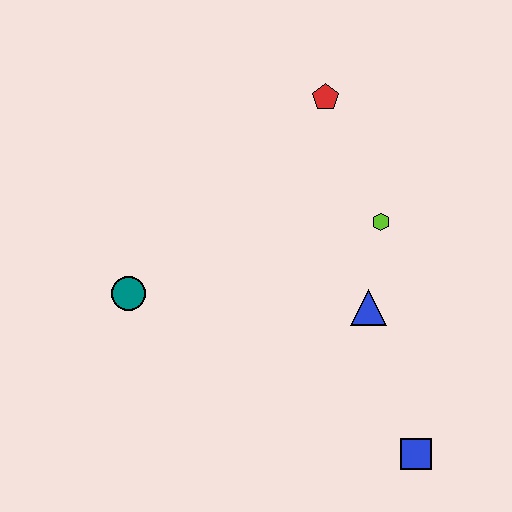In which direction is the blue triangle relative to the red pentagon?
The blue triangle is below the red pentagon.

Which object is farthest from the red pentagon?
The blue square is farthest from the red pentagon.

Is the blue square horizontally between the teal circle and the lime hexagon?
No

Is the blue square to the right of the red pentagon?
Yes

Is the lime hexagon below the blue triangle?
No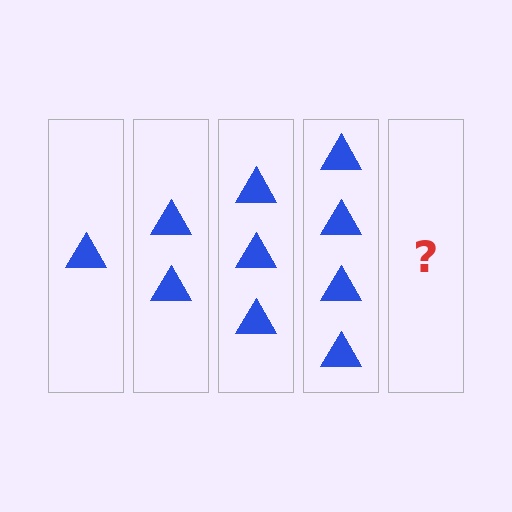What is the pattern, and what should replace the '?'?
The pattern is that each step adds one more triangle. The '?' should be 5 triangles.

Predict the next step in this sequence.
The next step is 5 triangles.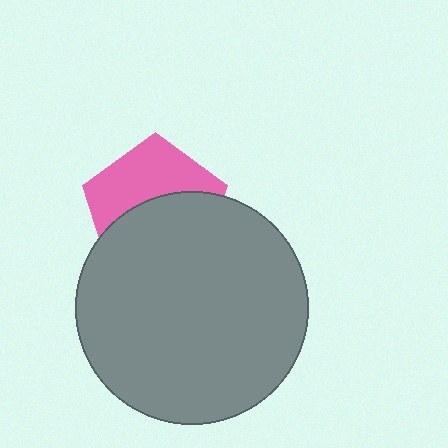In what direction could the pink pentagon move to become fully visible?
The pink pentagon could move up. That would shift it out from behind the gray circle entirely.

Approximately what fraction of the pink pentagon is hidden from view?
Roughly 54% of the pink pentagon is hidden behind the gray circle.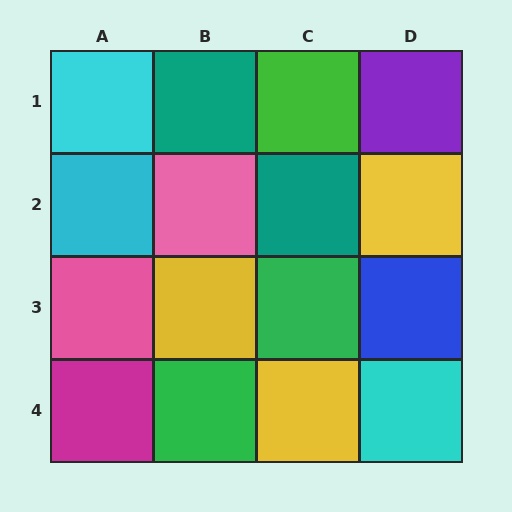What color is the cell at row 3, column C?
Green.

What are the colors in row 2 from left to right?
Cyan, pink, teal, yellow.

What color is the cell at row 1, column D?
Purple.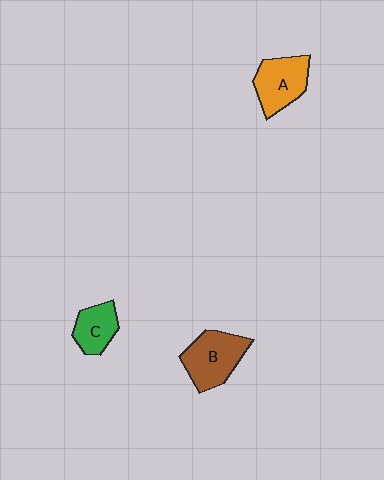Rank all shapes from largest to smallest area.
From largest to smallest: B (brown), A (orange), C (green).